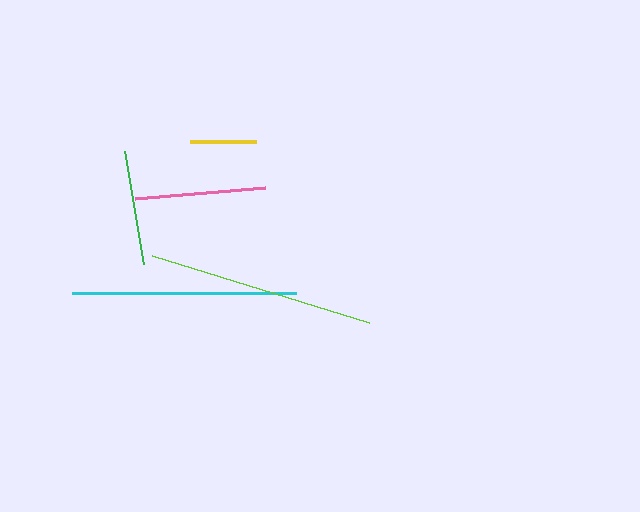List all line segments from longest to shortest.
From longest to shortest: lime, cyan, pink, green, yellow.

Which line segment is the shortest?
The yellow line is the shortest at approximately 66 pixels.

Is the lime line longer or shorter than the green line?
The lime line is longer than the green line.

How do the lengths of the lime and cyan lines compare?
The lime and cyan lines are approximately the same length.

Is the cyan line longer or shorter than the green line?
The cyan line is longer than the green line.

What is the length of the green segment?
The green segment is approximately 115 pixels long.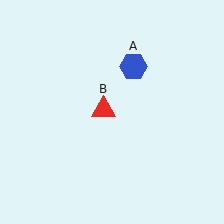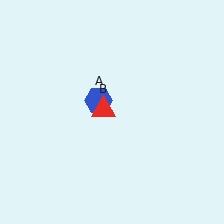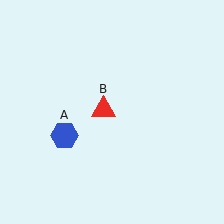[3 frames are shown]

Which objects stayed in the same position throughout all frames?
Red triangle (object B) remained stationary.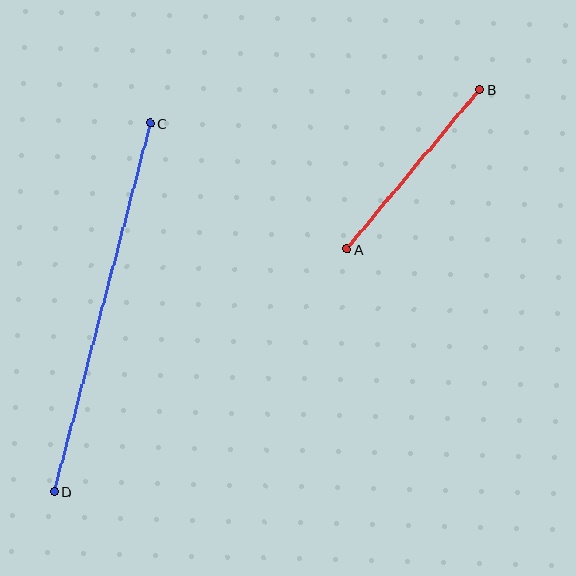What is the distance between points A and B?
The distance is approximately 208 pixels.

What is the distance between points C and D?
The distance is approximately 381 pixels.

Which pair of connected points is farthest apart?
Points C and D are farthest apart.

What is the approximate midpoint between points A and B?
The midpoint is at approximately (413, 169) pixels.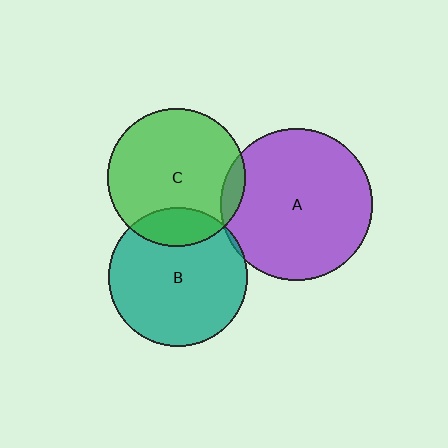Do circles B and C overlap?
Yes.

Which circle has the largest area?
Circle A (purple).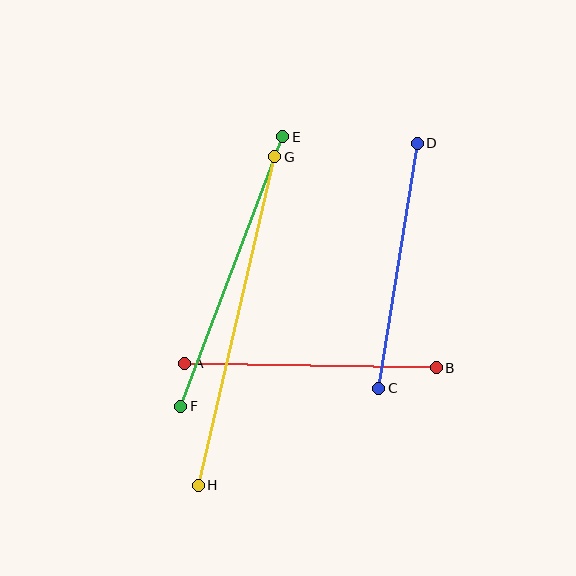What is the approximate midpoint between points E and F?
The midpoint is at approximately (232, 271) pixels.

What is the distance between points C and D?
The distance is approximately 248 pixels.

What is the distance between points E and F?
The distance is approximately 288 pixels.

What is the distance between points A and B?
The distance is approximately 252 pixels.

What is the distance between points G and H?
The distance is approximately 337 pixels.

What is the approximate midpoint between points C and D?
The midpoint is at approximately (398, 266) pixels.